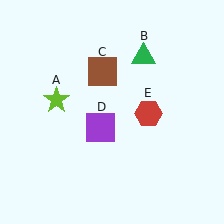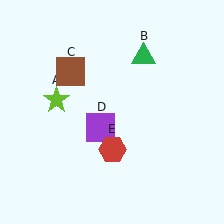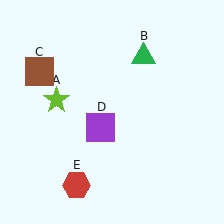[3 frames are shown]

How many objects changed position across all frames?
2 objects changed position: brown square (object C), red hexagon (object E).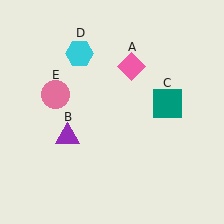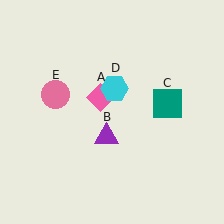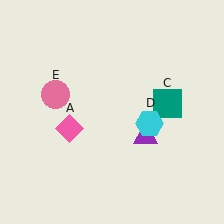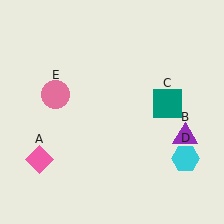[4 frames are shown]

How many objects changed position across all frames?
3 objects changed position: pink diamond (object A), purple triangle (object B), cyan hexagon (object D).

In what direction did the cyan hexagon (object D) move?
The cyan hexagon (object D) moved down and to the right.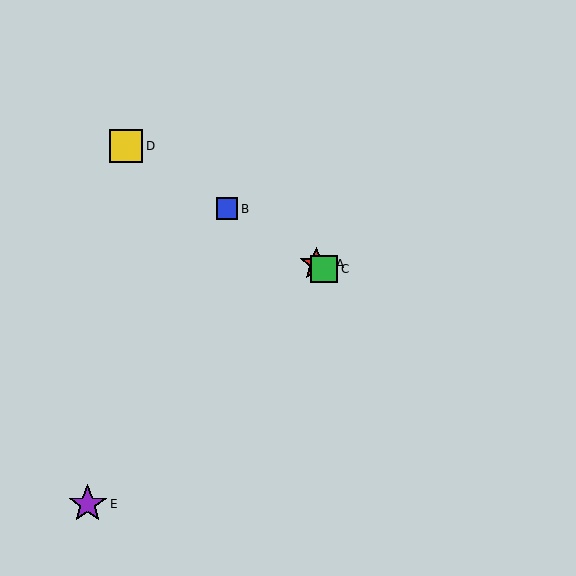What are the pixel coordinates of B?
Object B is at (227, 209).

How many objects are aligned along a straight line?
4 objects (A, B, C, D) are aligned along a straight line.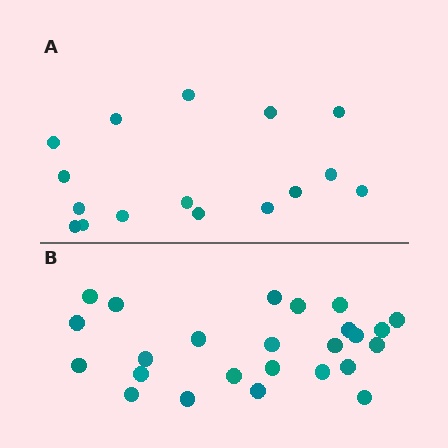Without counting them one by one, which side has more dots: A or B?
Region B (the bottom region) has more dots.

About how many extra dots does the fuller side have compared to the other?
Region B has roughly 8 or so more dots than region A.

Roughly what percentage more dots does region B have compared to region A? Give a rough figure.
About 55% more.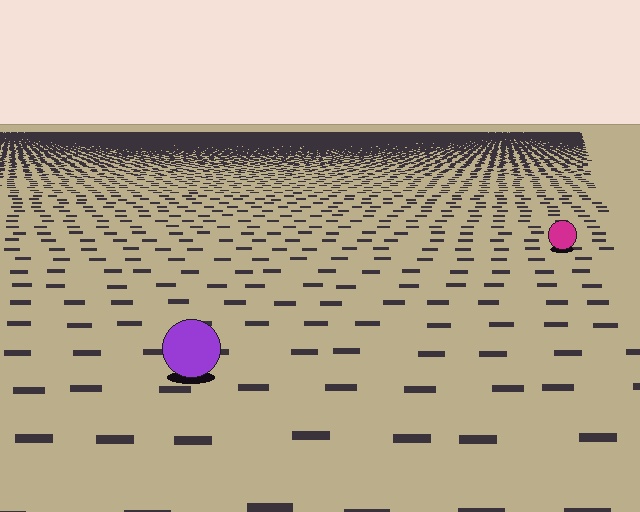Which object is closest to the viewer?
The purple circle is closest. The texture marks near it are larger and more spread out.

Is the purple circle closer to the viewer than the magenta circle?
Yes. The purple circle is closer — you can tell from the texture gradient: the ground texture is coarser near it.